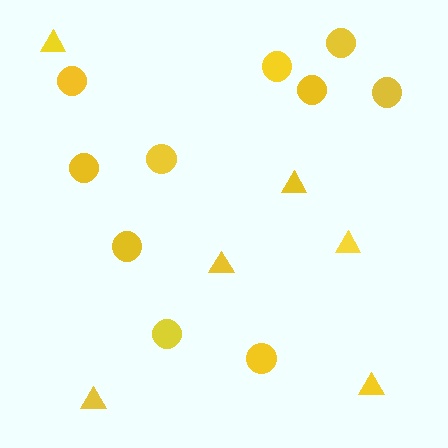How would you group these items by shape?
There are 2 groups: one group of triangles (6) and one group of circles (10).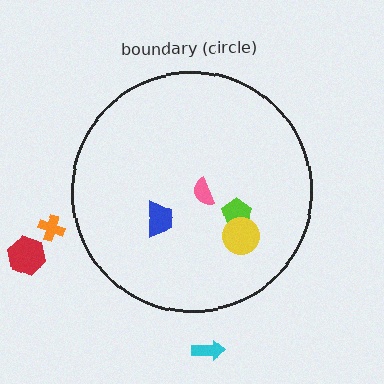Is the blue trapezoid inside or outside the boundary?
Inside.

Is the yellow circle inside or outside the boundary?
Inside.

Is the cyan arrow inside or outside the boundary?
Outside.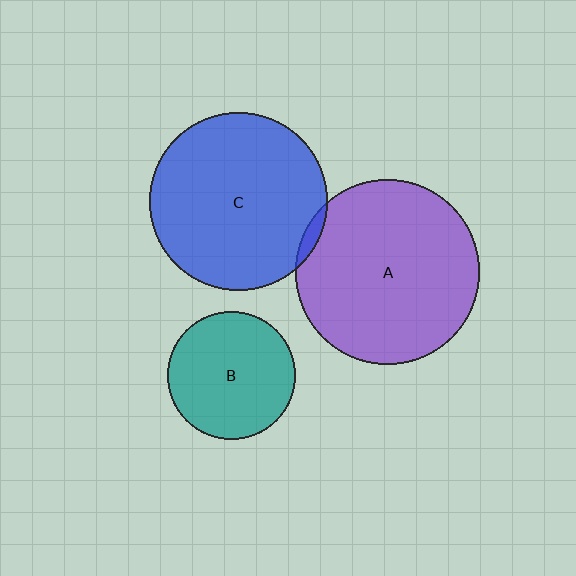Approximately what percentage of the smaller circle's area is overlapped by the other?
Approximately 5%.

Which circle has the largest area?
Circle A (purple).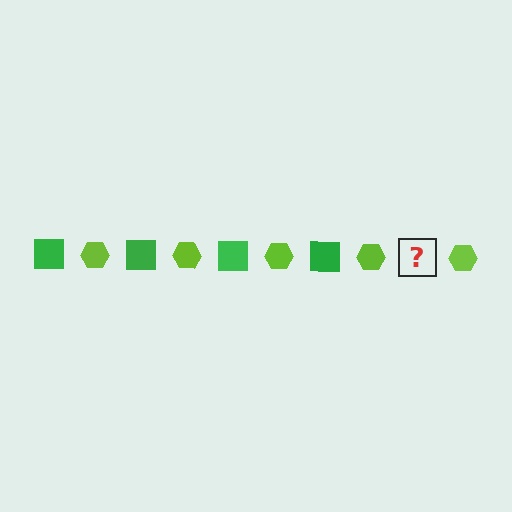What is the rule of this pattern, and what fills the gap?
The rule is that the pattern alternates between green square and lime hexagon. The gap should be filled with a green square.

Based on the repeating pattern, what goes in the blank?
The blank should be a green square.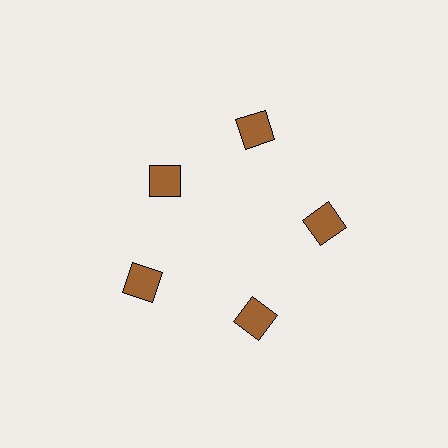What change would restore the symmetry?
The symmetry would be restored by moving it outward, back onto the ring so that all 5 squares sit at equal angles and equal distance from the center.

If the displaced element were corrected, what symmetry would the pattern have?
It would have 5-fold rotational symmetry — the pattern would map onto itself every 72 degrees.